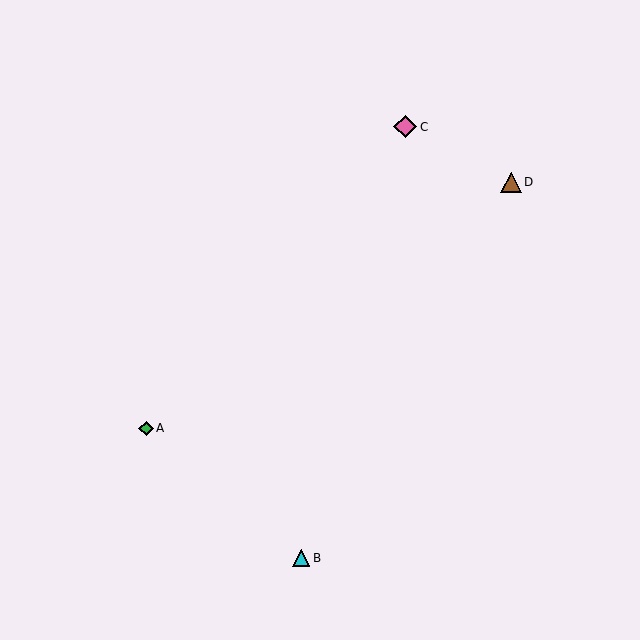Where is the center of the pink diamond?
The center of the pink diamond is at (405, 127).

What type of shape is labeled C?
Shape C is a pink diamond.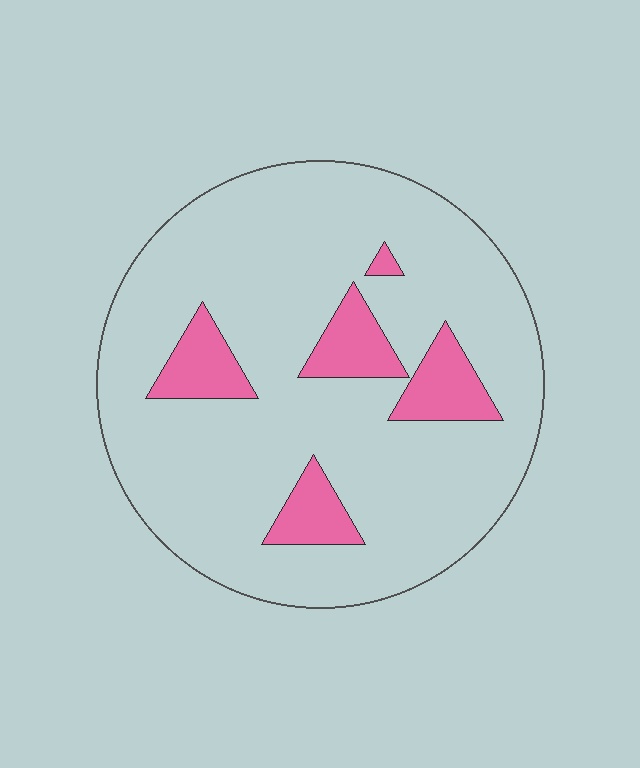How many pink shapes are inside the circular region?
5.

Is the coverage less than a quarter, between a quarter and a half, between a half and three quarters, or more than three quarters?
Less than a quarter.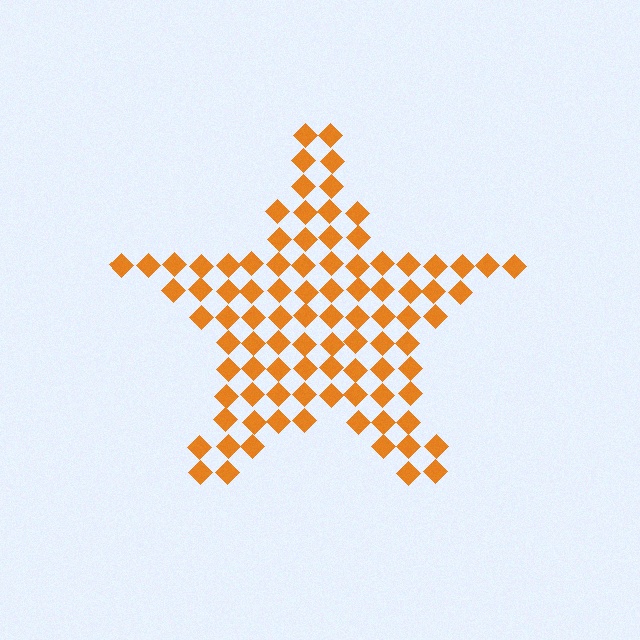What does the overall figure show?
The overall figure shows a star.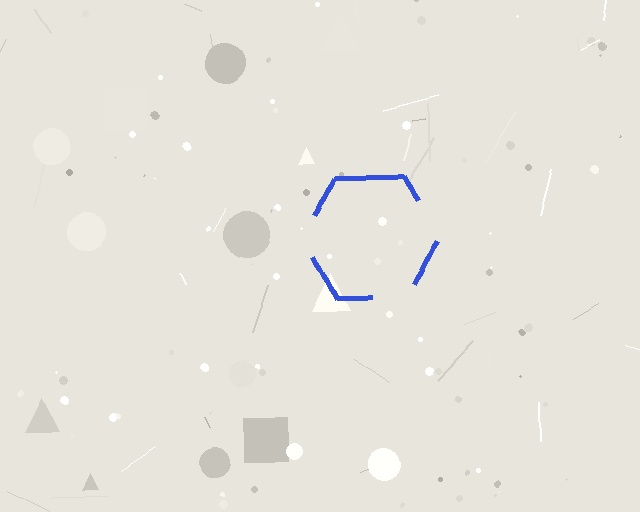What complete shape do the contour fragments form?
The contour fragments form a hexagon.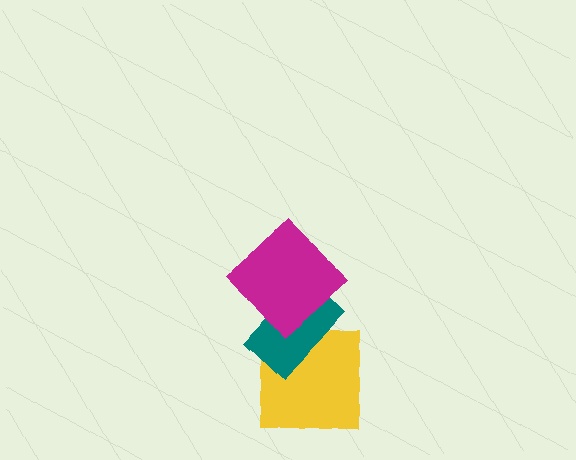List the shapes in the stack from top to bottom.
From top to bottom: the magenta diamond, the teal rectangle, the yellow square.